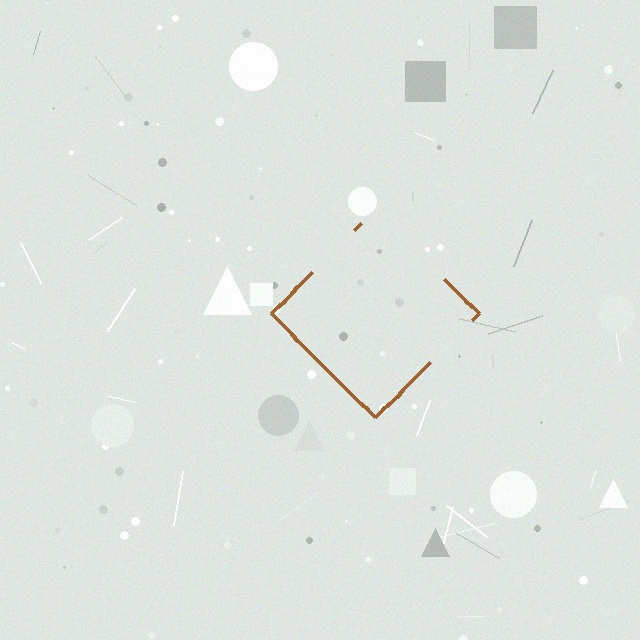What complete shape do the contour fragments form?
The contour fragments form a diamond.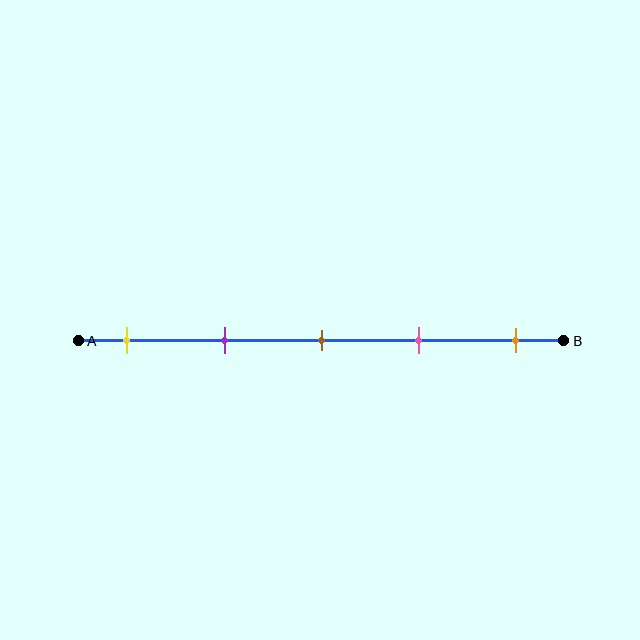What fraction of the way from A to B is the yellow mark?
The yellow mark is approximately 10% (0.1) of the way from A to B.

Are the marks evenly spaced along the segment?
Yes, the marks are approximately evenly spaced.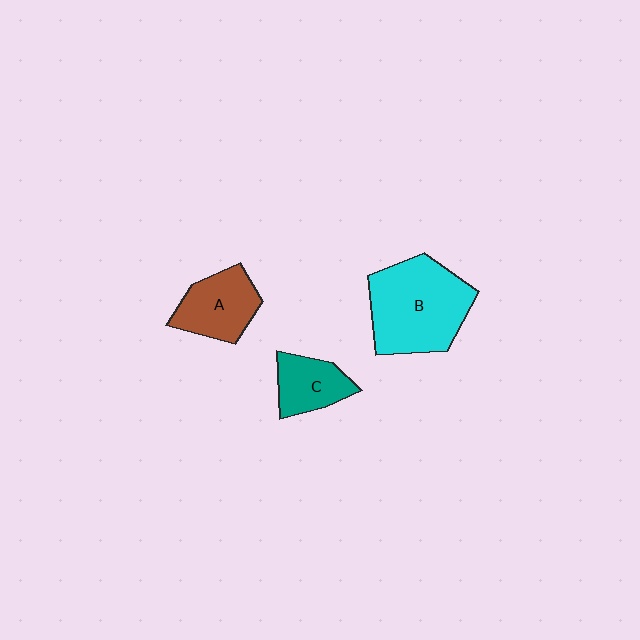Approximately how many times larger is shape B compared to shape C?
Approximately 2.2 times.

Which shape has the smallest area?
Shape C (teal).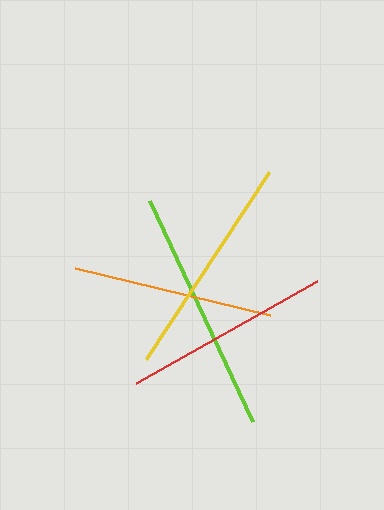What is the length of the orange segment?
The orange segment is approximately 200 pixels long.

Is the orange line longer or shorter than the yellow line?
The yellow line is longer than the orange line.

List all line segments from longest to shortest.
From longest to shortest: lime, yellow, red, orange.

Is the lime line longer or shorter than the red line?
The lime line is longer than the red line.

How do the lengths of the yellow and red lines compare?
The yellow and red lines are approximately the same length.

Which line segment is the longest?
The lime line is the longest at approximately 243 pixels.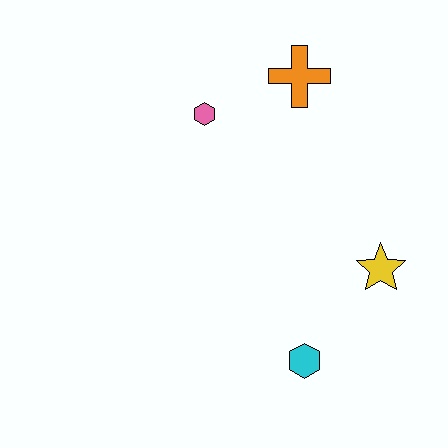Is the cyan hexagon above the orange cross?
No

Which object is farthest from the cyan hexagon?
The orange cross is farthest from the cyan hexagon.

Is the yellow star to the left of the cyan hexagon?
No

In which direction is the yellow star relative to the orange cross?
The yellow star is below the orange cross.